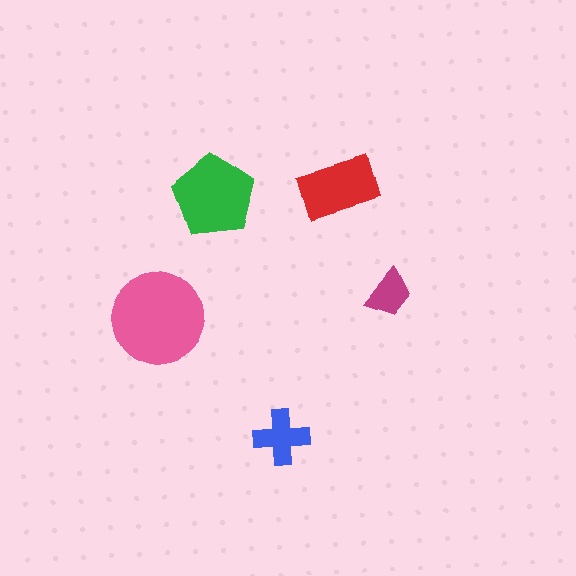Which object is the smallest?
The magenta trapezoid.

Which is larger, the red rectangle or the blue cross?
The red rectangle.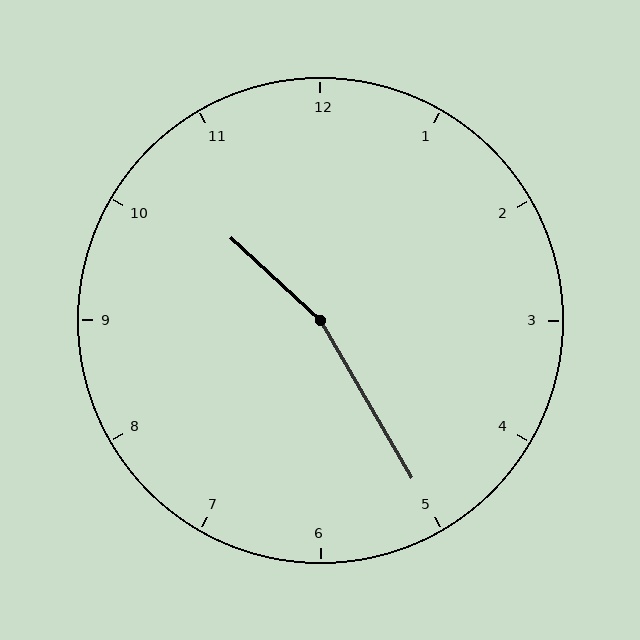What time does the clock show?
10:25.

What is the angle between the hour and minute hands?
Approximately 162 degrees.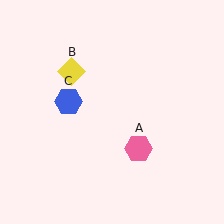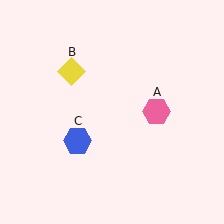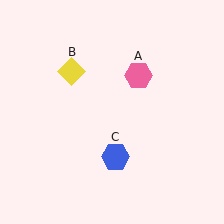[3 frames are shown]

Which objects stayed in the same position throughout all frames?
Yellow diamond (object B) remained stationary.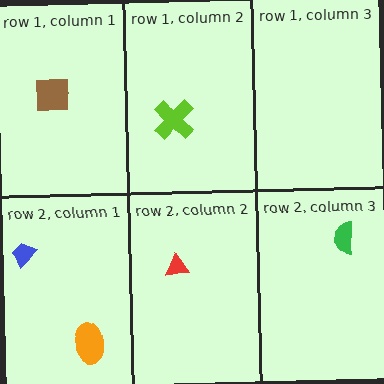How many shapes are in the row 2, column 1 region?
2.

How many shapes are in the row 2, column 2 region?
1.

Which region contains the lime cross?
The row 1, column 2 region.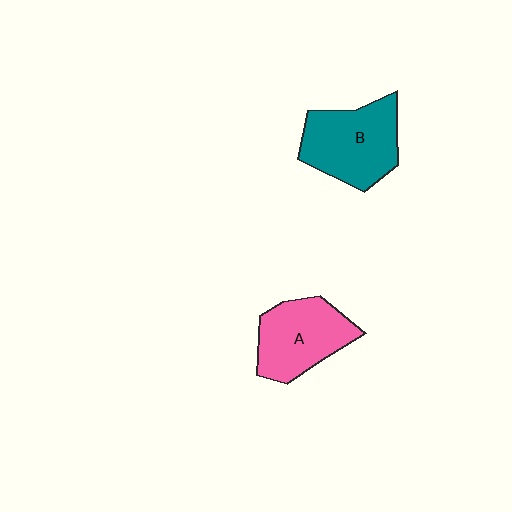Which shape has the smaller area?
Shape A (pink).